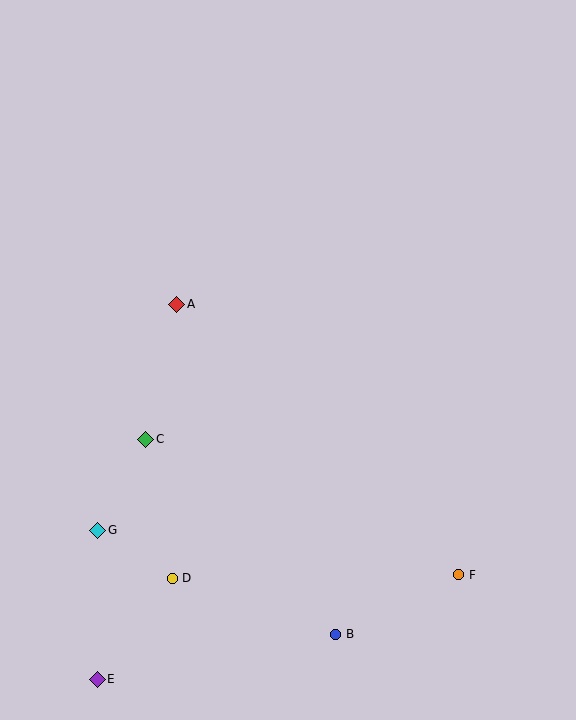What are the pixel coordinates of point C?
Point C is at (146, 439).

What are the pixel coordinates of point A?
Point A is at (177, 304).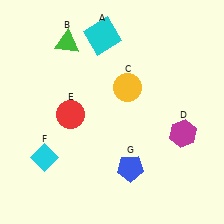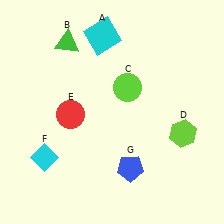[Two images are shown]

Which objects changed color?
C changed from yellow to lime. D changed from magenta to lime.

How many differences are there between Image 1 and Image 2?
There are 2 differences between the two images.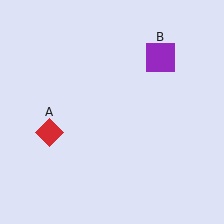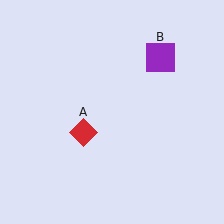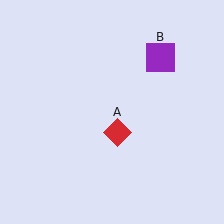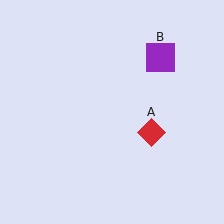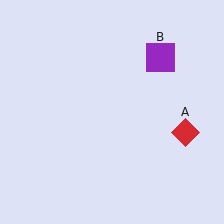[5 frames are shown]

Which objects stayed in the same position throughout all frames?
Purple square (object B) remained stationary.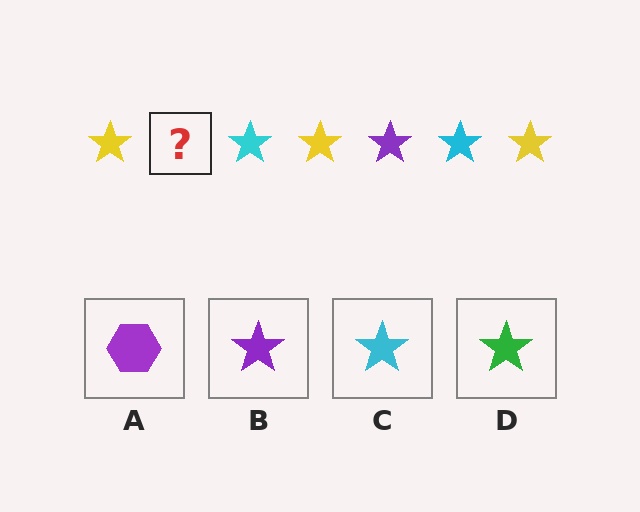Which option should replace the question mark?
Option B.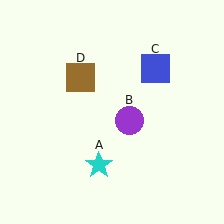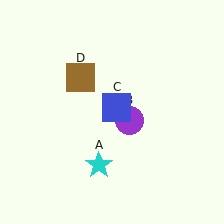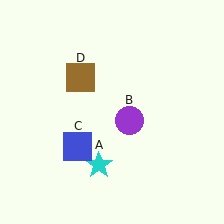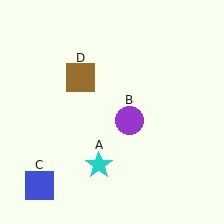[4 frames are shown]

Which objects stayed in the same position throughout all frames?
Cyan star (object A) and purple circle (object B) and brown square (object D) remained stationary.